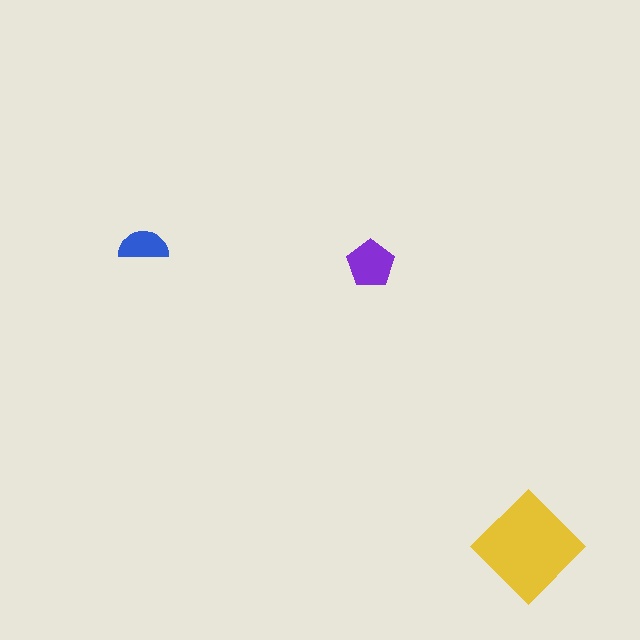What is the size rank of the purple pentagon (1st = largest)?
2nd.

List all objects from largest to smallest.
The yellow diamond, the purple pentagon, the blue semicircle.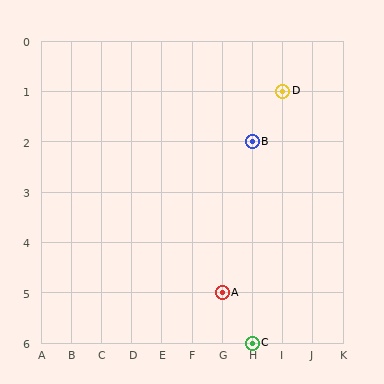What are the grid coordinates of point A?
Point A is at grid coordinates (G, 5).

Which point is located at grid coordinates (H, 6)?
Point C is at (H, 6).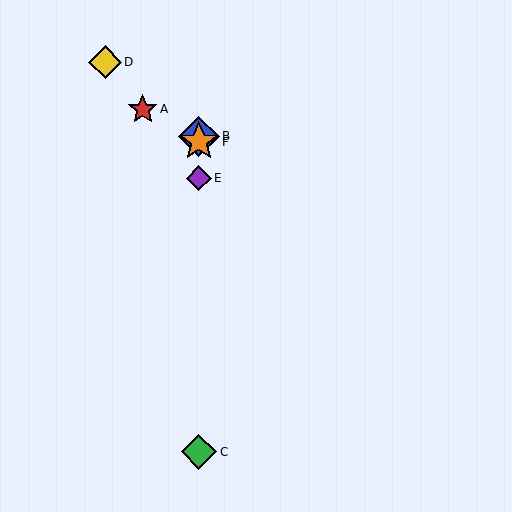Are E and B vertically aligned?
Yes, both are at x≈199.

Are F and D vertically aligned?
No, F is at x≈199 and D is at x≈105.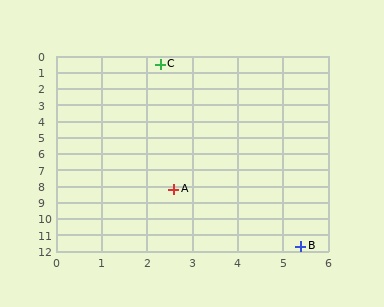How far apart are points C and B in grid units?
Points C and B are about 11.6 grid units apart.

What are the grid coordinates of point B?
Point B is at approximately (5.4, 11.7).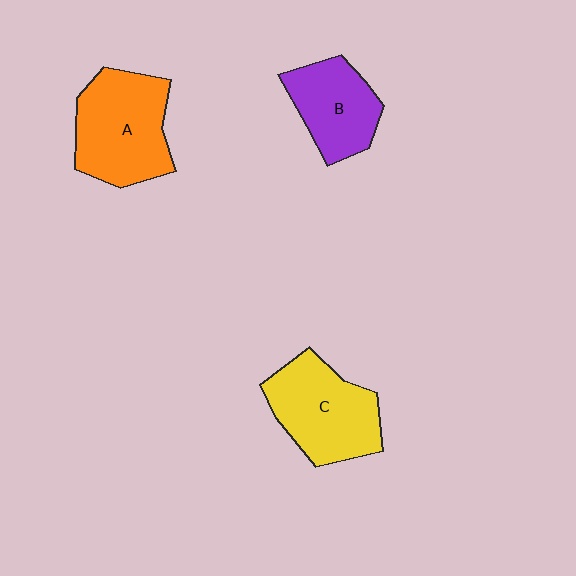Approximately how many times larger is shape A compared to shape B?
Approximately 1.4 times.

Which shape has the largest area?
Shape A (orange).